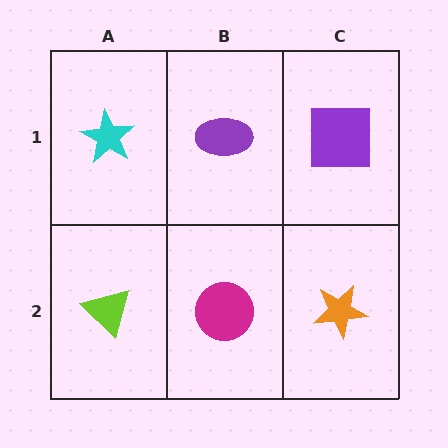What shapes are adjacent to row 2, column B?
A purple ellipse (row 1, column B), a lime triangle (row 2, column A), an orange star (row 2, column C).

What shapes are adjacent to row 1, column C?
An orange star (row 2, column C), a purple ellipse (row 1, column B).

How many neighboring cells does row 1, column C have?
2.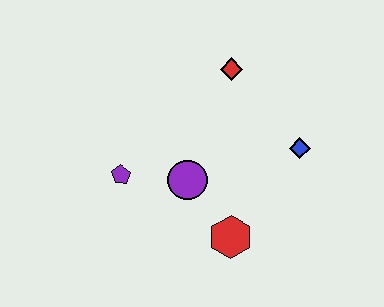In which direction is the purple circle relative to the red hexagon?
The purple circle is above the red hexagon.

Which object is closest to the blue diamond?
The red diamond is closest to the blue diamond.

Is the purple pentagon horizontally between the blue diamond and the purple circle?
No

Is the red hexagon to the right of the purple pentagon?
Yes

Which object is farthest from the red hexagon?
The red diamond is farthest from the red hexagon.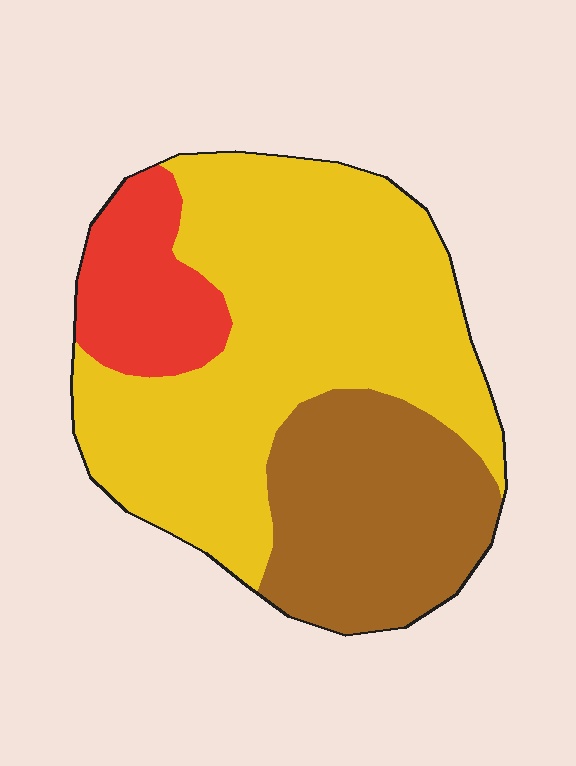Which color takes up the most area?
Yellow, at roughly 60%.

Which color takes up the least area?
Red, at roughly 15%.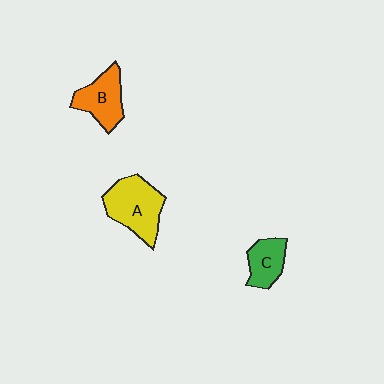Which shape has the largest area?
Shape A (yellow).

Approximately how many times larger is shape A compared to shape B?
Approximately 1.4 times.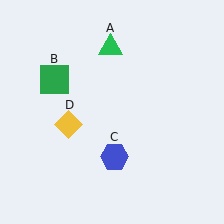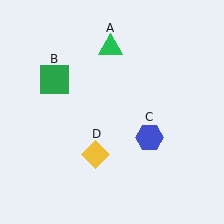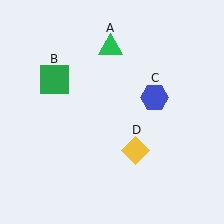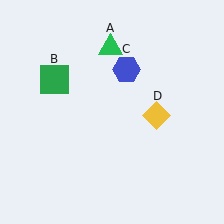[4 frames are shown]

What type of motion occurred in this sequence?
The blue hexagon (object C), yellow diamond (object D) rotated counterclockwise around the center of the scene.